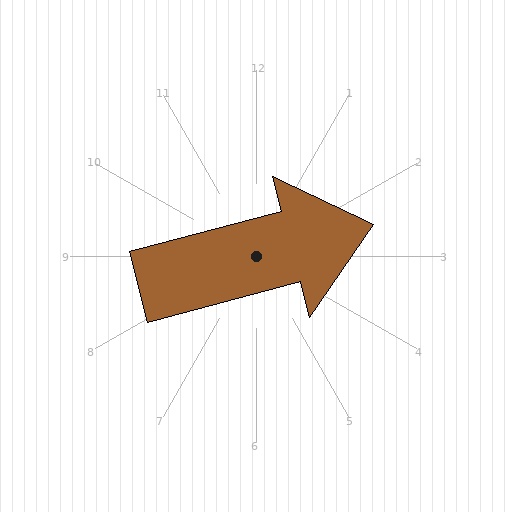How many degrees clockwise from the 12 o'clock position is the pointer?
Approximately 75 degrees.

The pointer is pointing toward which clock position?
Roughly 3 o'clock.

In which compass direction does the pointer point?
East.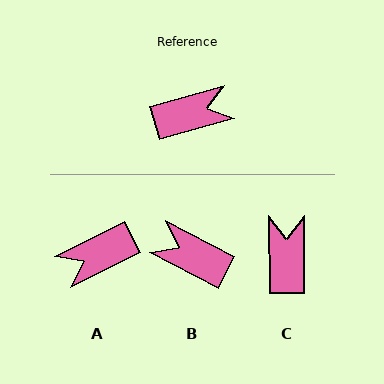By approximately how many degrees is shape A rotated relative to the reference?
Approximately 169 degrees clockwise.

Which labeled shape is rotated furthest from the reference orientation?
A, about 169 degrees away.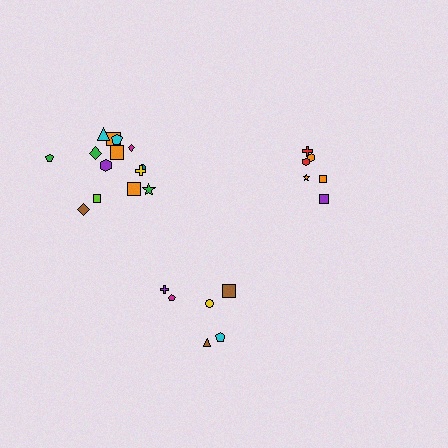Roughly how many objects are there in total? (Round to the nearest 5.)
Roughly 25 objects in total.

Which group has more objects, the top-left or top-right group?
The top-left group.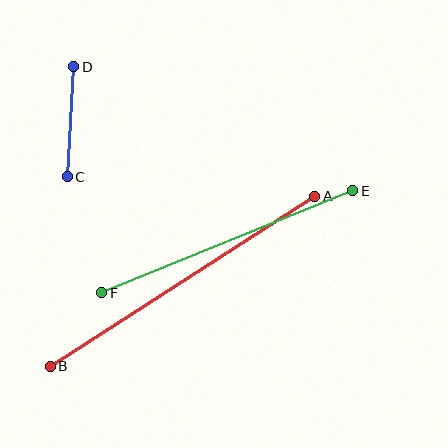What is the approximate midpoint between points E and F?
The midpoint is at approximately (227, 242) pixels.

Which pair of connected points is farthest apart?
Points A and B are farthest apart.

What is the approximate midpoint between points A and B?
The midpoint is at approximately (183, 281) pixels.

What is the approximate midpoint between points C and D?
The midpoint is at approximately (70, 122) pixels.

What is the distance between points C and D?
The distance is approximately 110 pixels.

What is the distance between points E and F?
The distance is approximately 271 pixels.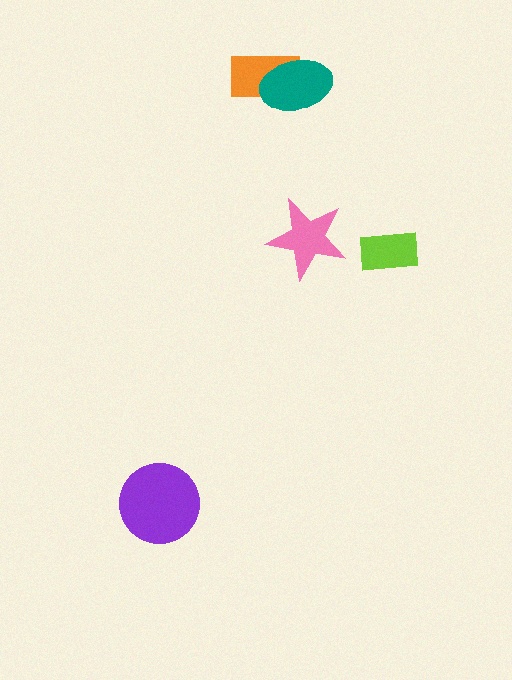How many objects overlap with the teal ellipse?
1 object overlaps with the teal ellipse.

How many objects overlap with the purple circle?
0 objects overlap with the purple circle.